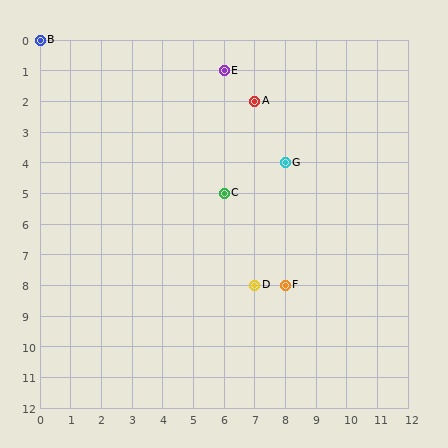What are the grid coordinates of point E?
Point E is at grid coordinates (6, 1).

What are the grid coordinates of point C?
Point C is at grid coordinates (6, 5).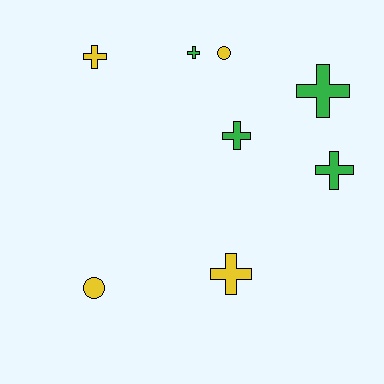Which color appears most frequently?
Yellow, with 4 objects.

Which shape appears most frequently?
Cross, with 6 objects.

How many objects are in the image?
There are 8 objects.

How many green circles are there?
There are no green circles.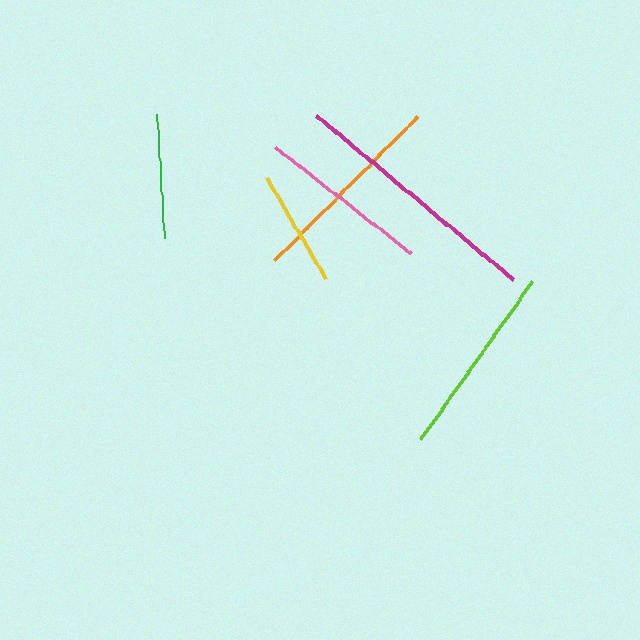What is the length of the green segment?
The green segment is approximately 124 pixels long.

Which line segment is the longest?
The magenta line is the longest at approximately 255 pixels.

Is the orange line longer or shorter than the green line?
The orange line is longer than the green line.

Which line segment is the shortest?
The yellow line is the shortest at approximately 116 pixels.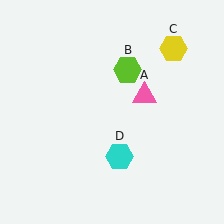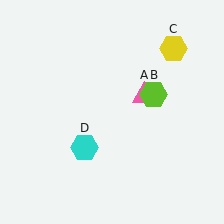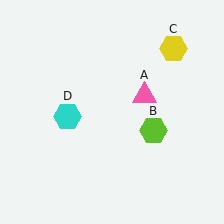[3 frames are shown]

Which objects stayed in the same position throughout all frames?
Pink triangle (object A) and yellow hexagon (object C) remained stationary.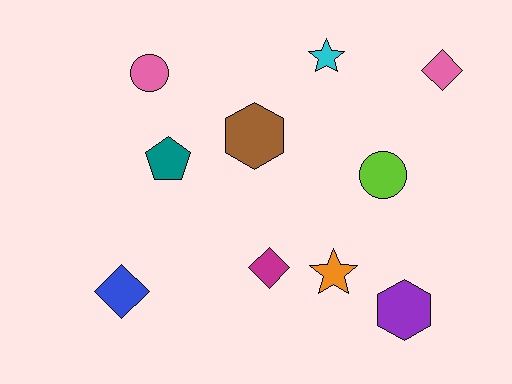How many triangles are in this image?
There are no triangles.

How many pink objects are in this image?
There are 2 pink objects.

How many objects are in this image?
There are 10 objects.